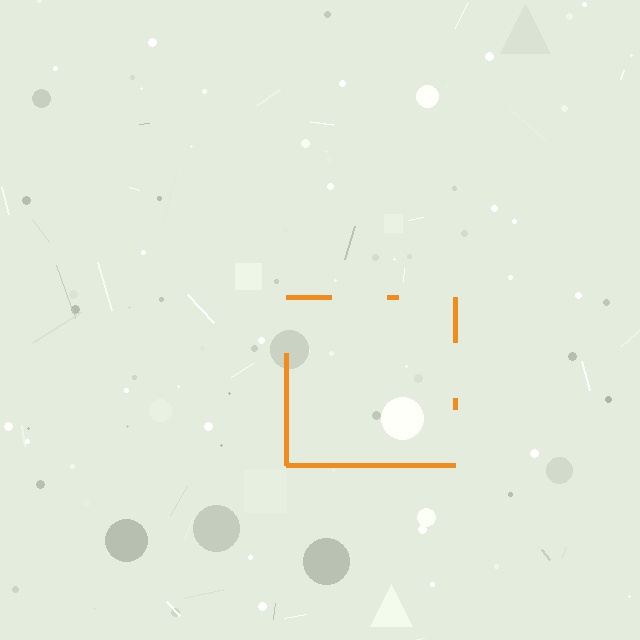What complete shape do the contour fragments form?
The contour fragments form a square.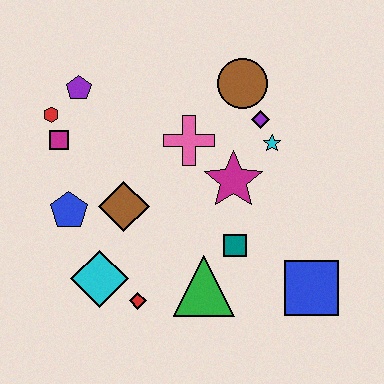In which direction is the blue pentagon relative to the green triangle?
The blue pentagon is to the left of the green triangle.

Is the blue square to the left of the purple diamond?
No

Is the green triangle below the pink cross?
Yes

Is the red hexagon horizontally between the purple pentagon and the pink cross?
No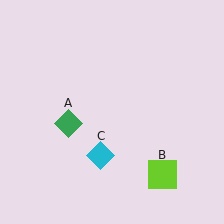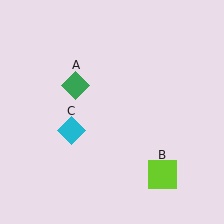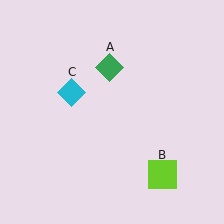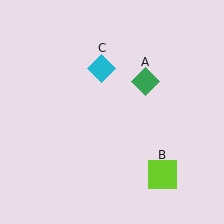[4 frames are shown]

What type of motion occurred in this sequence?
The green diamond (object A), cyan diamond (object C) rotated clockwise around the center of the scene.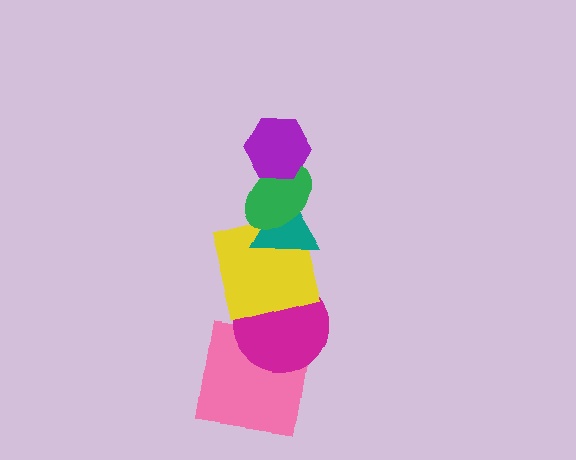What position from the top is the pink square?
The pink square is 6th from the top.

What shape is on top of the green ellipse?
The purple hexagon is on top of the green ellipse.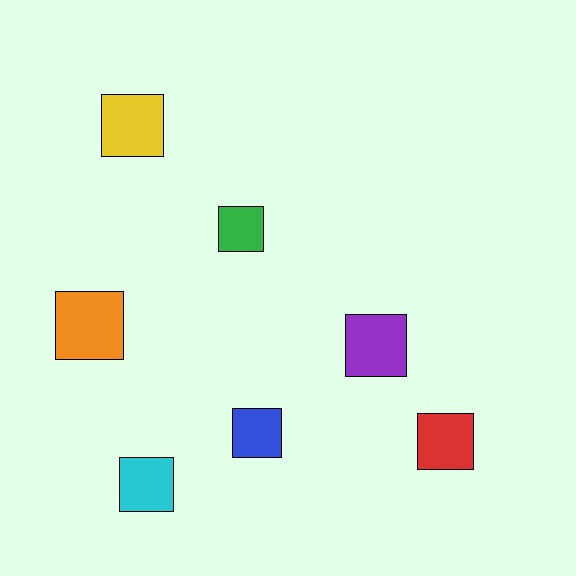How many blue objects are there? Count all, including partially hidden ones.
There is 1 blue object.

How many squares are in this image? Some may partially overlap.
There are 7 squares.